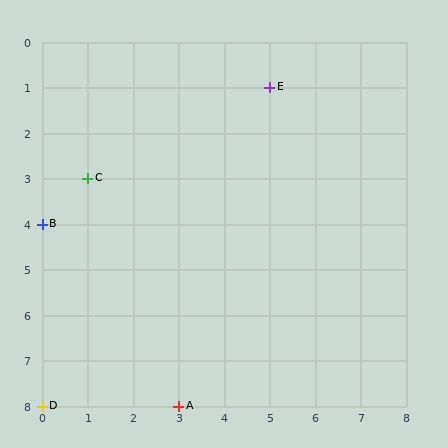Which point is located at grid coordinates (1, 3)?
Point C is at (1, 3).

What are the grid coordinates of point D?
Point D is at grid coordinates (0, 8).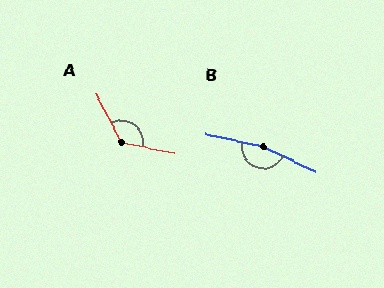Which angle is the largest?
B, at approximately 167 degrees.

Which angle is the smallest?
A, at approximately 129 degrees.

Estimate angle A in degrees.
Approximately 129 degrees.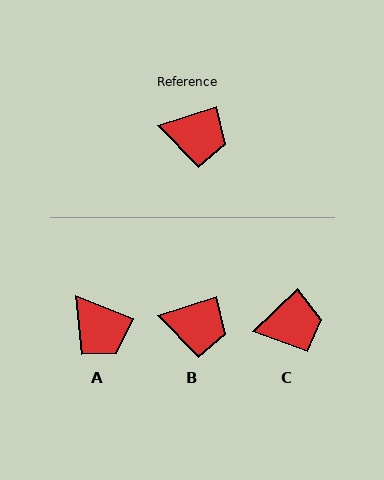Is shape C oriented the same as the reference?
No, it is off by about 25 degrees.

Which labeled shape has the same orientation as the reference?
B.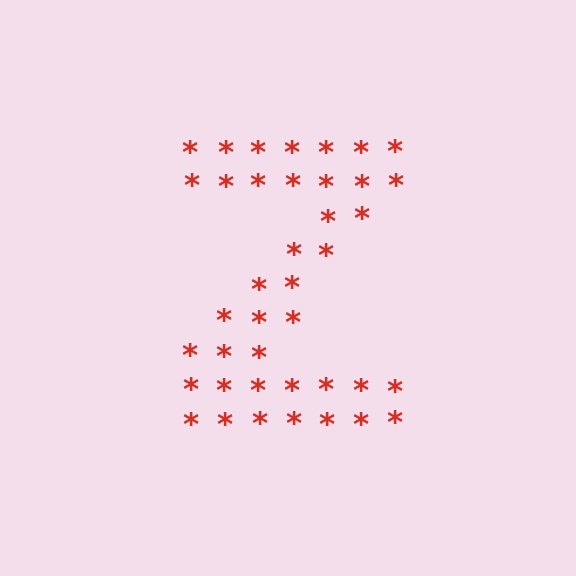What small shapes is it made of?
It is made of small asterisks.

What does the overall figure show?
The overall figure shows the letter Z.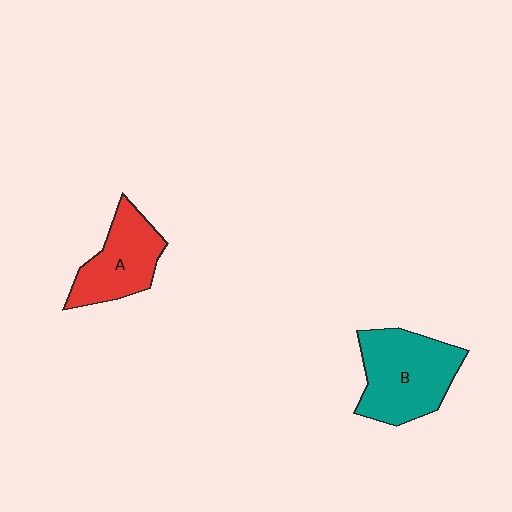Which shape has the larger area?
Shape B (teal).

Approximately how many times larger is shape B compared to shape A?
Approximately 1.3 times.